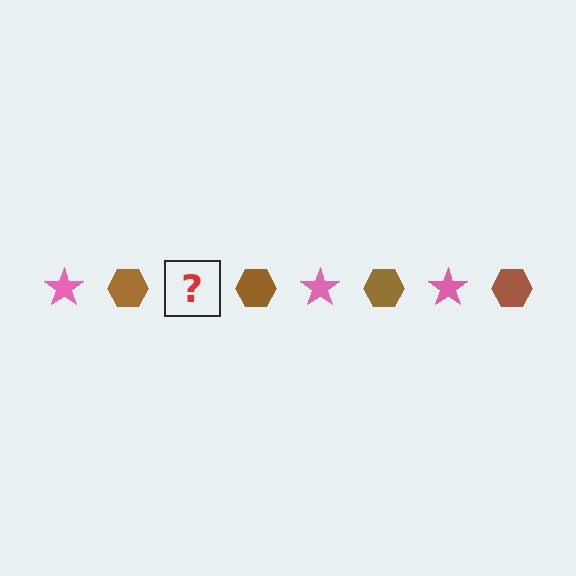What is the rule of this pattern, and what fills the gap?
The rule is that the pattern alternates between pink star and brown hexagon. The gap should be filled with a pink star.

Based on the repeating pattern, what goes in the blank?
The blank should be a pink star.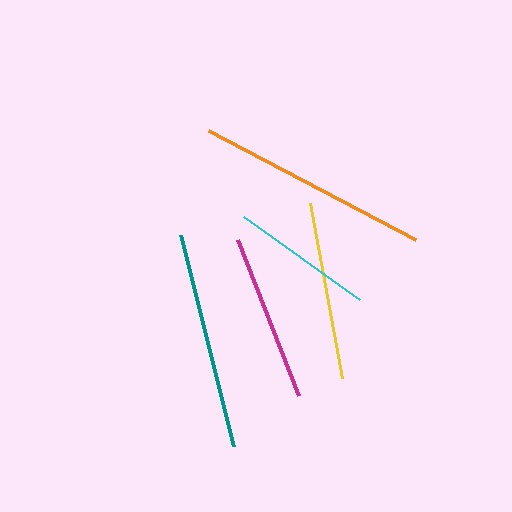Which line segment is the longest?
The orange line is the longest at approximately 234 pixels.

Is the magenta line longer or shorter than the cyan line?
The magenta line is longer than the cyan line.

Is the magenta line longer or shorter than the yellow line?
The yellow line is longer than the magenta line.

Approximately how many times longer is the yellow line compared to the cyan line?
The yellow line is approximately 1.2 times the length of the cyan line.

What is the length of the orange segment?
The orange segment is approximately 234 pixels long.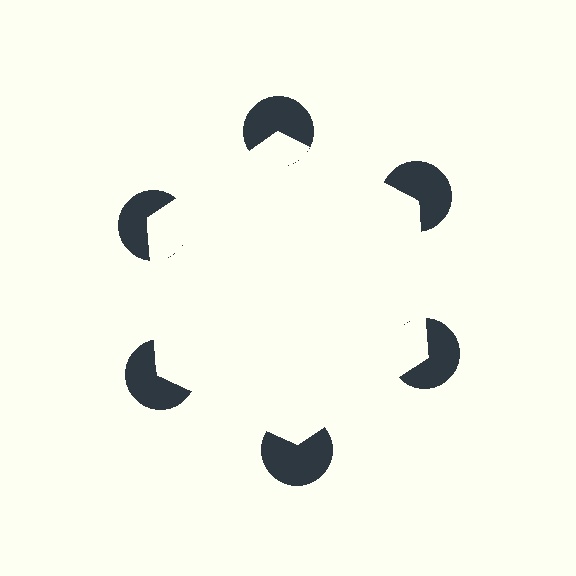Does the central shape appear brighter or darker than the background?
It typically appears slightly brighter than the background, even though no actual brightness change is drawn.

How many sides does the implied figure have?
6 sides.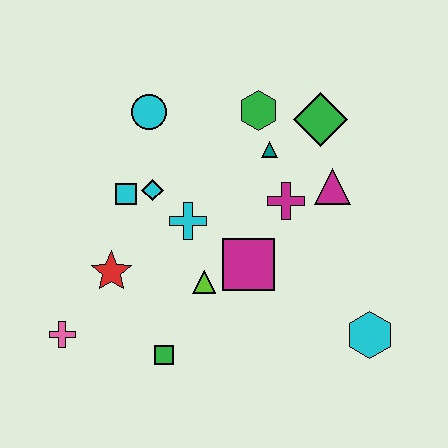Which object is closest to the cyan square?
The cyan diamond is closest to the cyan square.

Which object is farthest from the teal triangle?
The pink cross is farthest from the teal triangle.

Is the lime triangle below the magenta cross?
Yes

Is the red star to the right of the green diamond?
No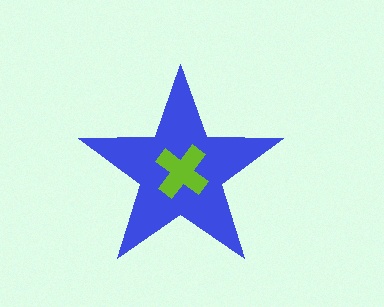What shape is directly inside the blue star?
The lime cross.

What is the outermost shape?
The blue star.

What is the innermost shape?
The lime cross.